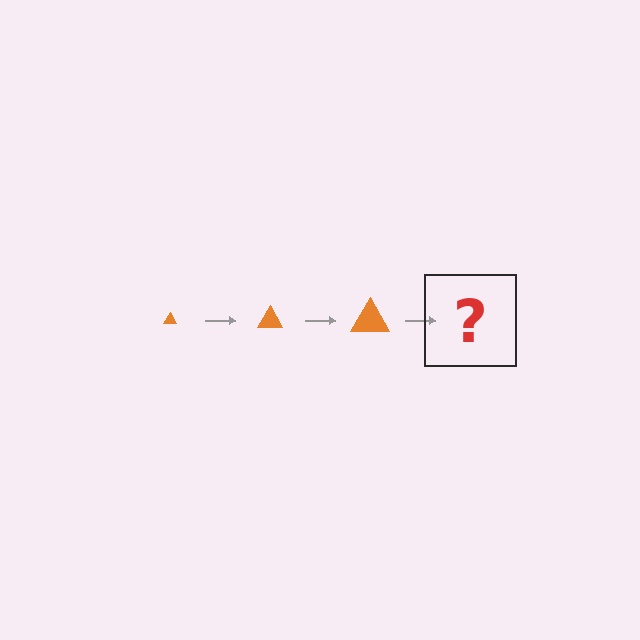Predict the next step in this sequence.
The next step is an orange triangle, larger than the previous one.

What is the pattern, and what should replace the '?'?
The pattern is that the triangle gets progressively larger each step. The '?' should be an orange triangle, larger than the previous one.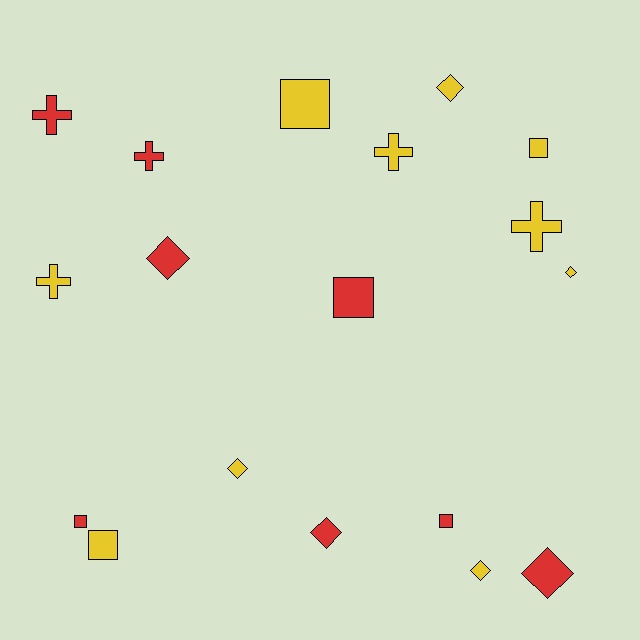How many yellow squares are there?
There are 3 yellow squares.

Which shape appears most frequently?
Diamond, with 7 objects.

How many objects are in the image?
There are 18 objects.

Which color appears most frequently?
Yellow, with 10 objects.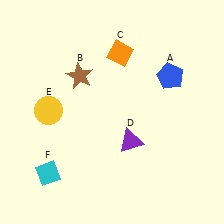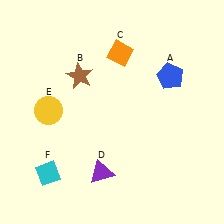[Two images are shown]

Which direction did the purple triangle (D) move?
The purple triangle (D) moved down.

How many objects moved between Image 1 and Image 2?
1 object moved between the two images.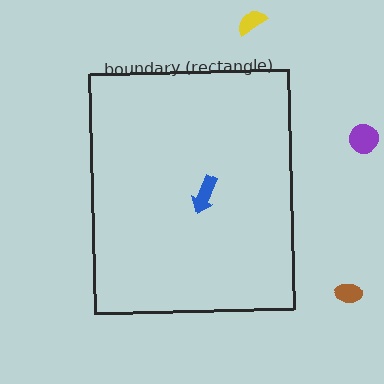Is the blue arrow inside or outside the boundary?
Inside.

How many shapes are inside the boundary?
1 inside, 3 outside.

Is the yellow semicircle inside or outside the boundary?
Outside.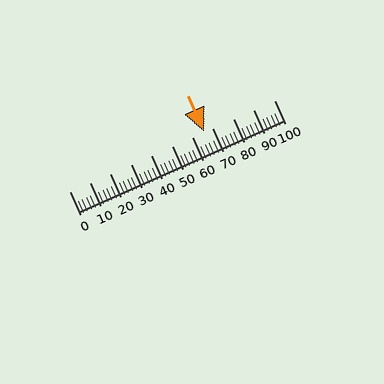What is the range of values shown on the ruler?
The ruler shows values from 0 to 100.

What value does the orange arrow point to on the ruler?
The orange arrow points to approximately 66.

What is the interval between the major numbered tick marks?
The major tick marks are spaced 10 units apart.